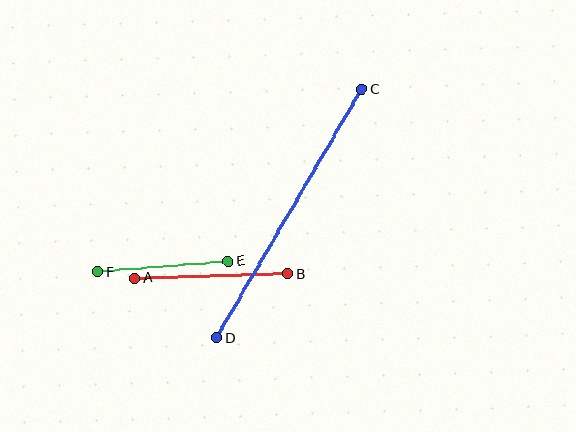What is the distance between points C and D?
The distance is approximately 288 pixels.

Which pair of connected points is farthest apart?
Points C and D are farthest apart.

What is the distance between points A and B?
The distance is approximately 153 pixels.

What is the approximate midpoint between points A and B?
The midpoint is at approximately (211, 276) pixels.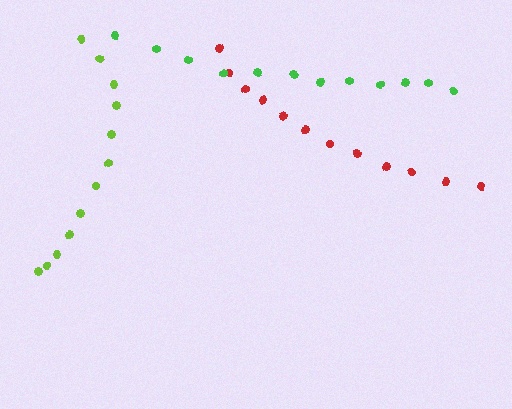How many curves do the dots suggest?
There are 3 distinct paths.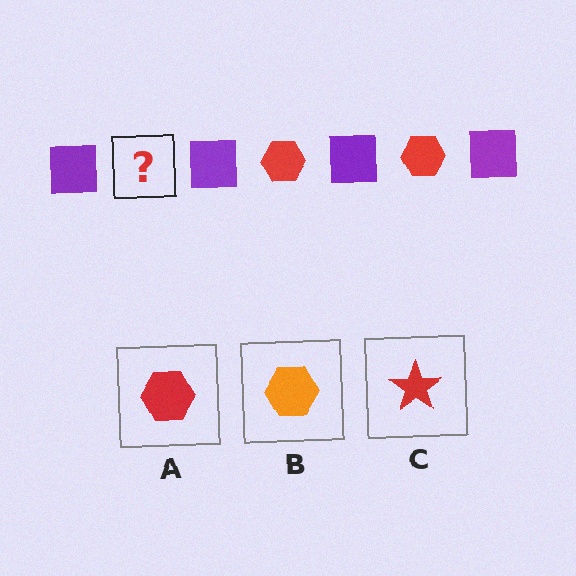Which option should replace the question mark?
Option A.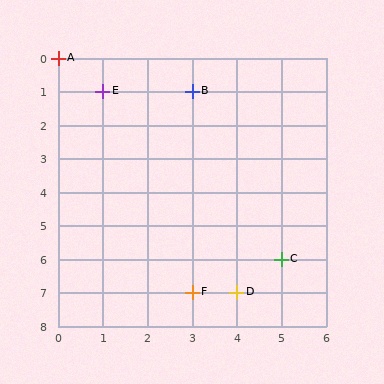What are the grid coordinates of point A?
Point A is at grid coordinates (0, 0).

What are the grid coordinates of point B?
Point B is at grid coordinates (3, 1).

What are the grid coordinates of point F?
Point F is at grid coordinates (3, 7).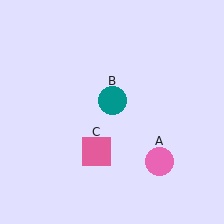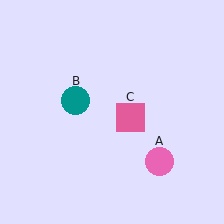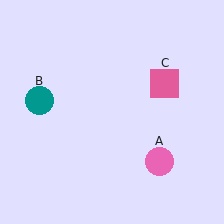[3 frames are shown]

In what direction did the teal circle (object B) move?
The teal circle (object B) moved left.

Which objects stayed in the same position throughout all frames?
Pink circle (object A) remained stationary.